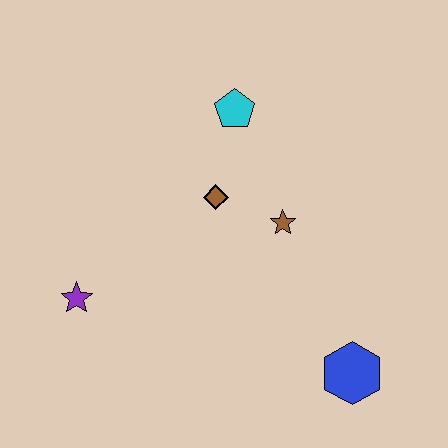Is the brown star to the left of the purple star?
No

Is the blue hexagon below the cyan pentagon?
Yes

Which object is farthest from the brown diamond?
The blue hexagon is farthest from the brown diamond.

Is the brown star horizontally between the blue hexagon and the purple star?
Yes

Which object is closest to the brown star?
The brown diamond is closest to the brown star.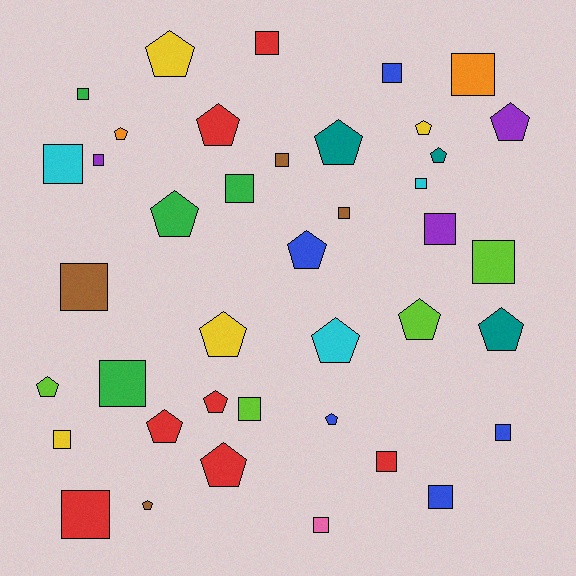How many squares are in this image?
There are 21 squares.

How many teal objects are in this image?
There are 3 teal objects.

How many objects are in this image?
There are 40 objects.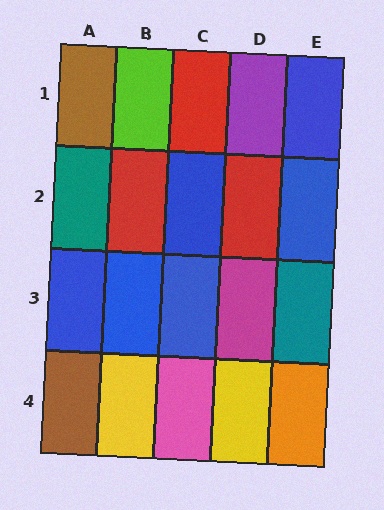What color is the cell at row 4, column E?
Orange.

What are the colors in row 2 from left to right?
Teal, red, blue, red, blue.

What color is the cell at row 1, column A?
Brown.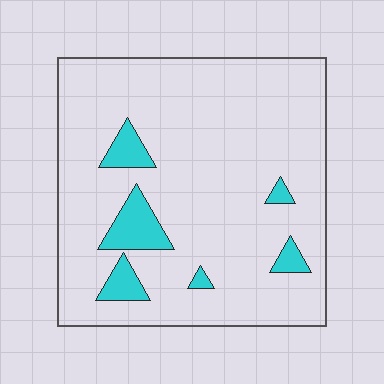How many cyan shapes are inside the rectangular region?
6.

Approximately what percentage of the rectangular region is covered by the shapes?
Approximately 10%.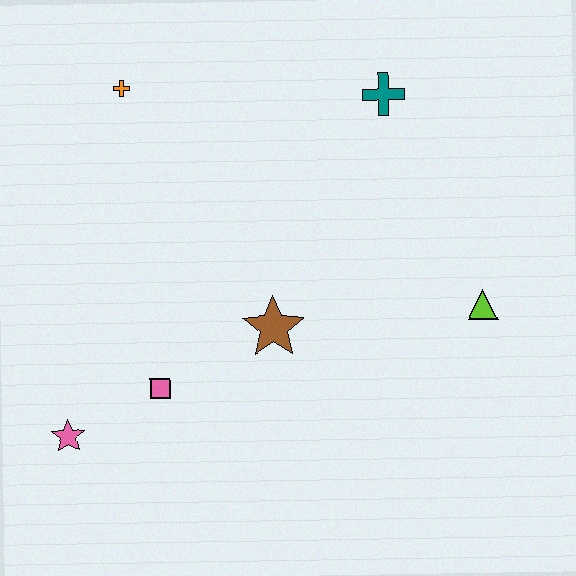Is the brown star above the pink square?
Yes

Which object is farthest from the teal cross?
The pink star is farthest from the teal cross.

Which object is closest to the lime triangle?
The brown star is closest to the lime triangle.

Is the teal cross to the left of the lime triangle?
Yes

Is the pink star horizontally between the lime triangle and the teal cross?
No